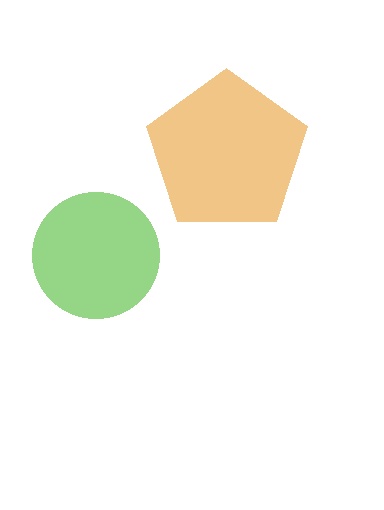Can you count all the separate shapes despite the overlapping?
Yes, there are 2 separate shapes.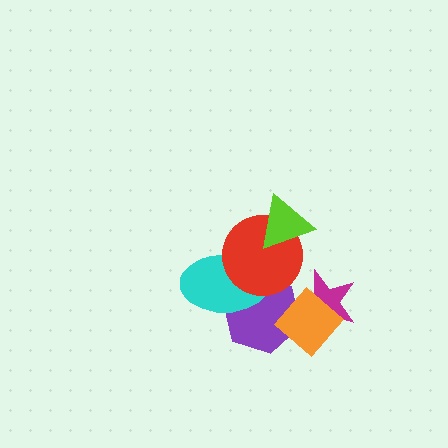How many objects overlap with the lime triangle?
1 object overlaps with the lime triangle.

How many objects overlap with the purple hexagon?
4 objects overlap with the purple hexagon.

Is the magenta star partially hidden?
Yes, it is partially covered by another shape.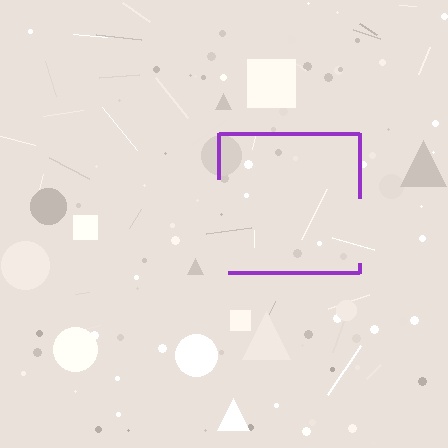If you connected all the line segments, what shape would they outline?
They would outline a square.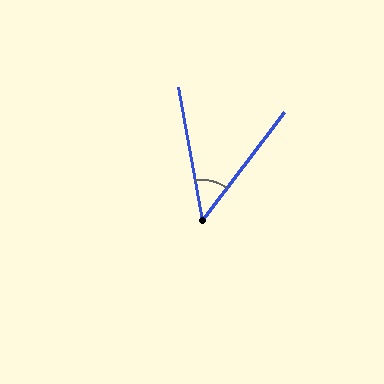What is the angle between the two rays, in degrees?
Approximately 48 degrees.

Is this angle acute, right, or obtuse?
It is acute.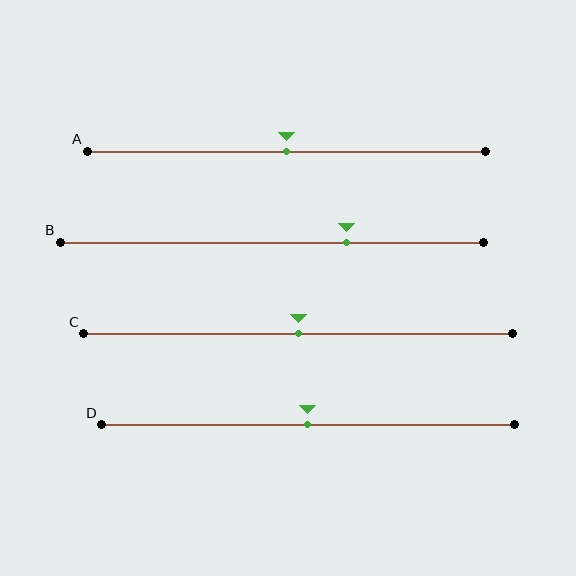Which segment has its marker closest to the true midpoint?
Segment A has its marker closest to the true midpoint.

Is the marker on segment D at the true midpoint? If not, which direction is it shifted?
Yes, the marker on segment D is at the true midpoint.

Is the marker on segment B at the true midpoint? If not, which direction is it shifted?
No, the marker on segment B is shifted to the right by about 18% of the segment length.